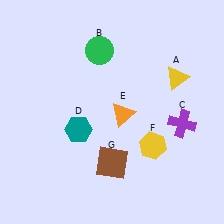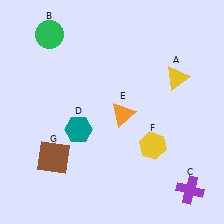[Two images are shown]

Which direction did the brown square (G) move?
The brown square (G) moved left.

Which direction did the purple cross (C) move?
The purple cross (C) moved down.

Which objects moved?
The objects that moved are: the green circle (B), the purple cross (C), the brown square (G).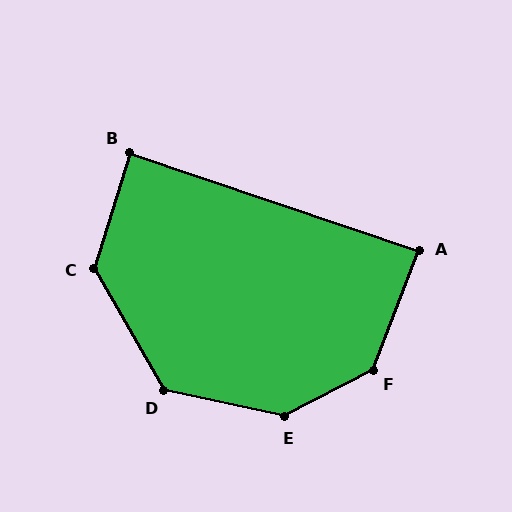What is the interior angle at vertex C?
Approximately 133 degrees (obtuse).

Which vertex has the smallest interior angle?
A, at approximately 87 degrees.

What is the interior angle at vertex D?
Approximately 132 degrees (obtuse).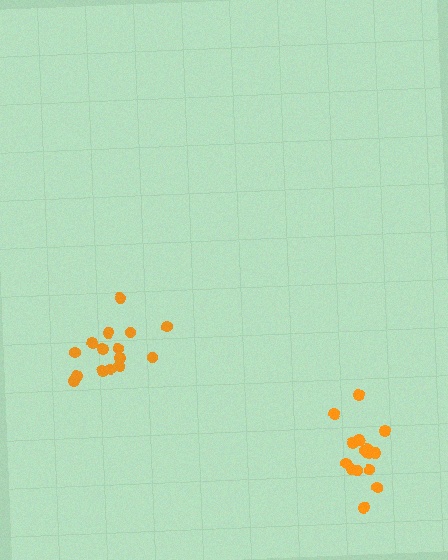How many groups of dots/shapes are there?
There are 2 groups.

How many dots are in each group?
Group 1: 15 dots, Group 2: 15 dots (30 total).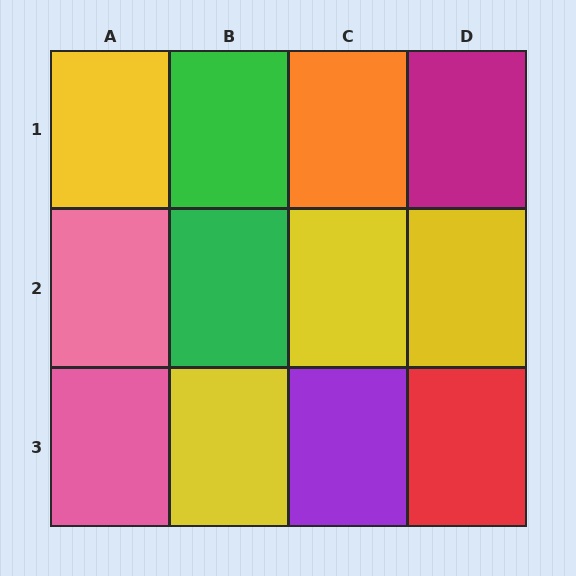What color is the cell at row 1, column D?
Magenta.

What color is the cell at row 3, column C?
Purple.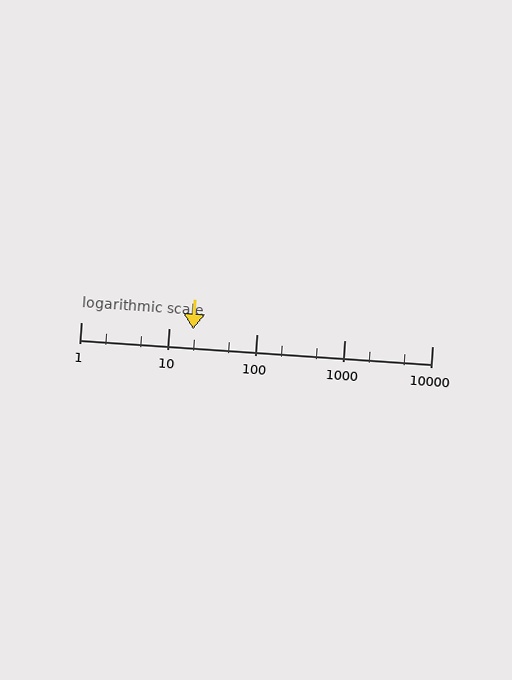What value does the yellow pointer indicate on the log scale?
The pointer indicates approximately 19.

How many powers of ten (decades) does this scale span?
The scale spans 4 decades, from 1 to 10000.